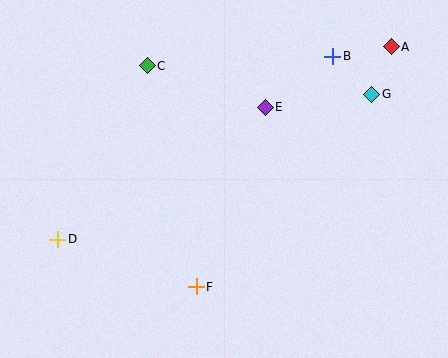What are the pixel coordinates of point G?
Point G is at (372, 94).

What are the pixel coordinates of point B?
Point B is at (333, 56).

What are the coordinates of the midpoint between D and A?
The midpoint between D and A is at (224, 143).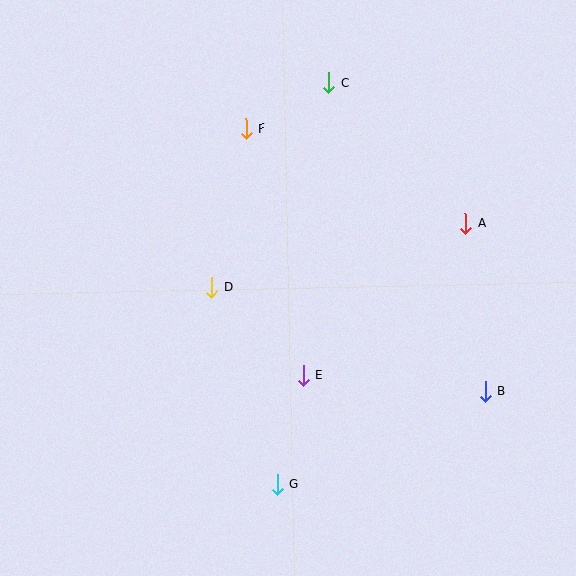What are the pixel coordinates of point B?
Point B is at (485, 391).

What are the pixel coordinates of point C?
Point C is at (328, 83).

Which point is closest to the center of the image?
Point D at (212, 287) is closest to the center.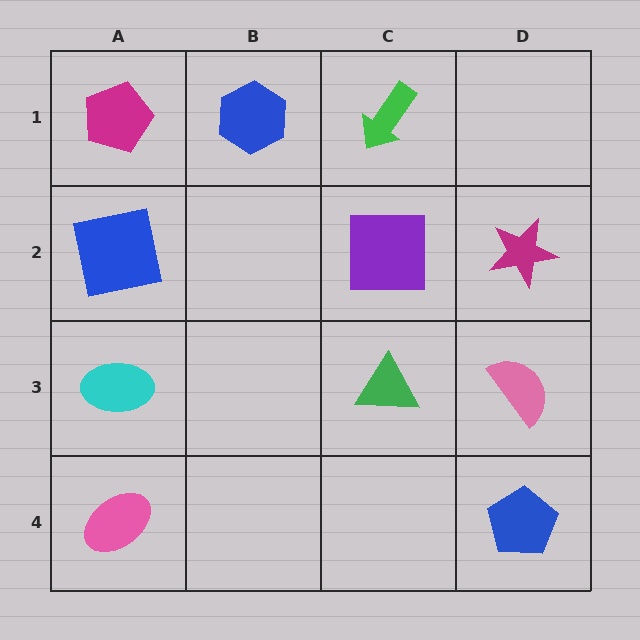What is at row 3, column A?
A cyan ellipse.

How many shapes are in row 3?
3 shapes.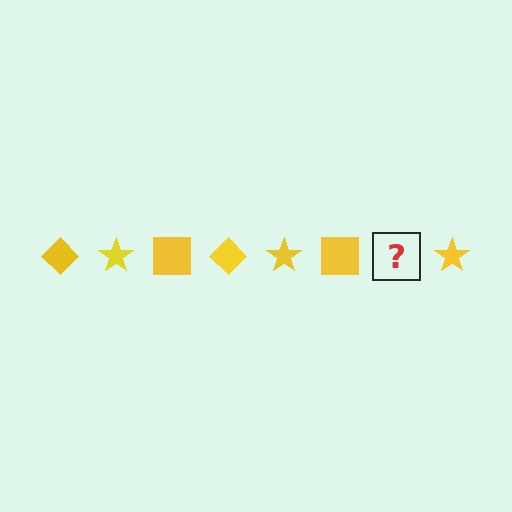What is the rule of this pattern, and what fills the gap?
The rule is that the pattern cycles through diamond, star, square shapes in yellow. The gap should be filled with a yellow diamond.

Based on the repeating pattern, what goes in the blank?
The blank should be a yellow diamond.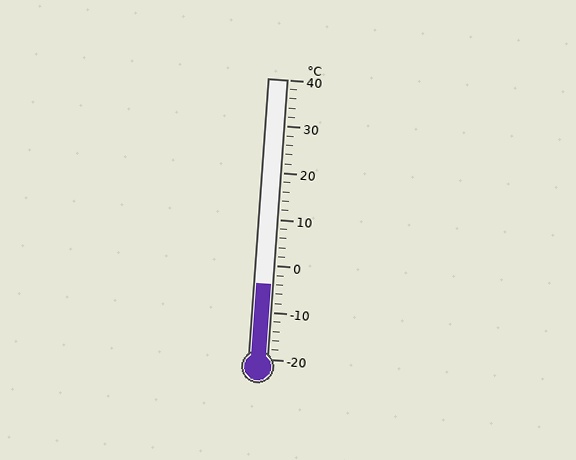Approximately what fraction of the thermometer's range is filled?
The thermometer is filled to approximately 25% of its range.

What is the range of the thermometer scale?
The thermometer scale ranges from -20°C to 40°C.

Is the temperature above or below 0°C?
The temperature is below 0°C.